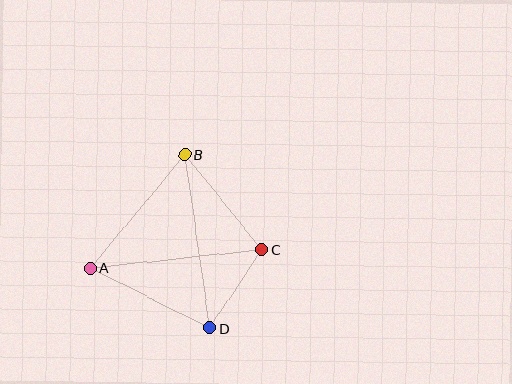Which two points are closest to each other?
Points C and D are closest to each other.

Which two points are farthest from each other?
Points B and D are farthest from each other.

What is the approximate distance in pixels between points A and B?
The distance between A and B is approximately 147 pixels.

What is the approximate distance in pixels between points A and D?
The distance between A and D is approximately 134 pixels.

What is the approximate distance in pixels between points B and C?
The distance between B and C is approximately 123 pixels.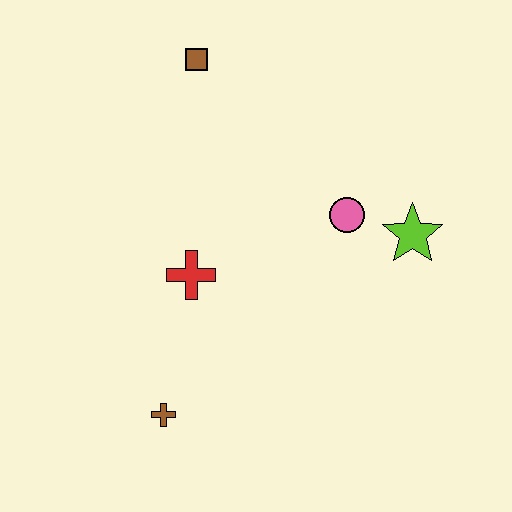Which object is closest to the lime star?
The pink circle is closest to the lime star.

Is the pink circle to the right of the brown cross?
Yes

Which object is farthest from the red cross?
The lime star is farthest from the red cross.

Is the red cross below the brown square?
Yes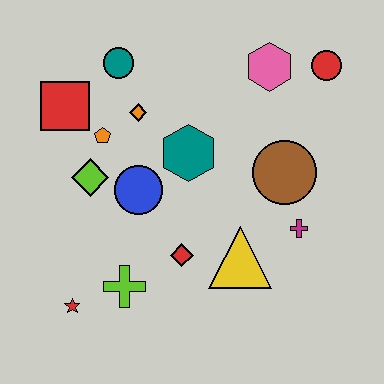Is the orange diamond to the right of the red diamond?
No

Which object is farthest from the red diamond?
The red circle is farthest from the red diamond.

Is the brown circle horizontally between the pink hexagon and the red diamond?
No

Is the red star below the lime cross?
Yes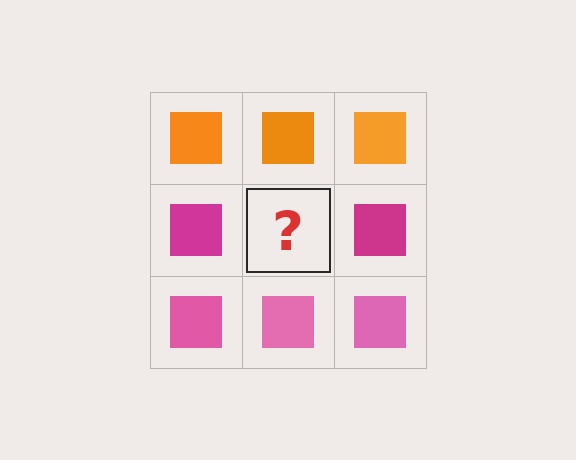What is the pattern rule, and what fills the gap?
The rule is that each row has a consistent color. The gap should be filled with a magenta square.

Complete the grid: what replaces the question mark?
The question mark should be replaced with a magenta square.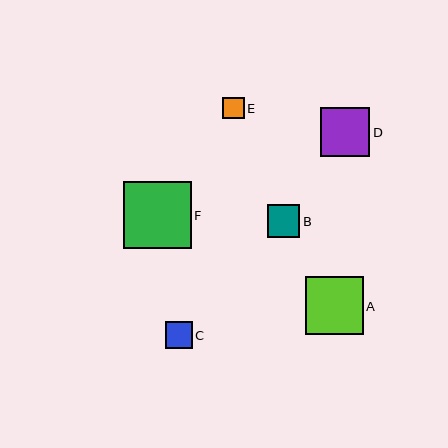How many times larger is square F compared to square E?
Square F is approximately 3.1 times the size of square E.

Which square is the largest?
Square F is the largest with a size of approximately 67 pixels.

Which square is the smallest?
Square E is the smallest with a size of approximately 22 pixels.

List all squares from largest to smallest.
From largest to smallest: F, A, D, B, C, E.